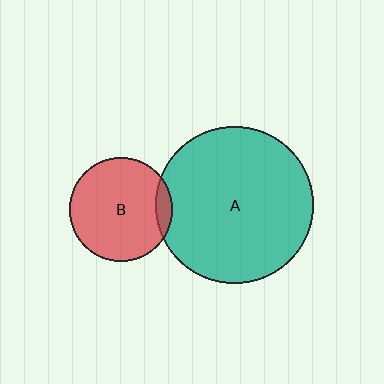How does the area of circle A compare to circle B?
Approximately 2.3 times.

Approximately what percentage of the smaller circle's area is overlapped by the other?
Approximately 10%.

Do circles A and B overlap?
Yes.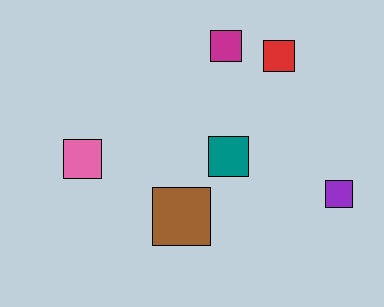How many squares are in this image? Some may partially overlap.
There are 6 squares.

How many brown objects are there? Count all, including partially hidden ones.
There is 1 brown object.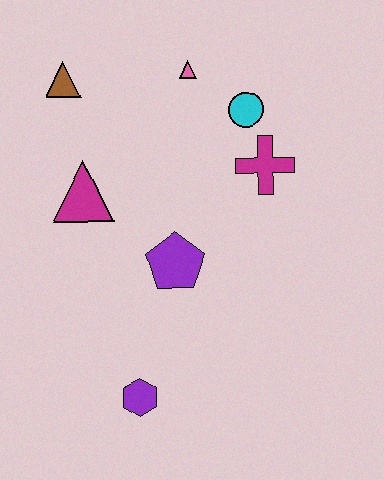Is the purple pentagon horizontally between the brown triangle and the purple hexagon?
No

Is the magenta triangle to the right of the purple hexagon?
No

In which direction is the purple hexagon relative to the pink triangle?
The purple hexagon is below the pink triangle.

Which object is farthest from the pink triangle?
The purple hexagon is farthest from the pink triangle.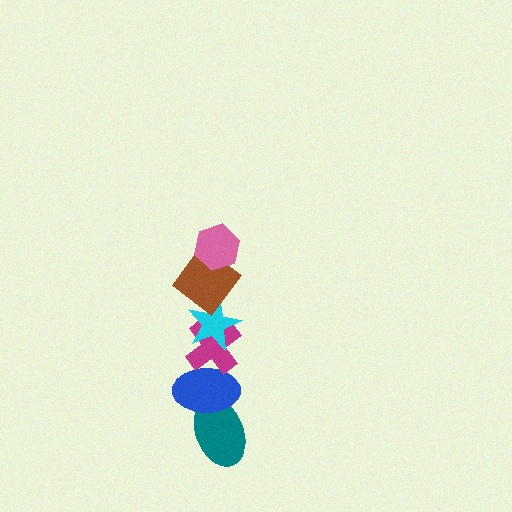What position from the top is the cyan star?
The cyan star is 3rd from the top.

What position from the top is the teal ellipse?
The teal ellipse is 6th from the top.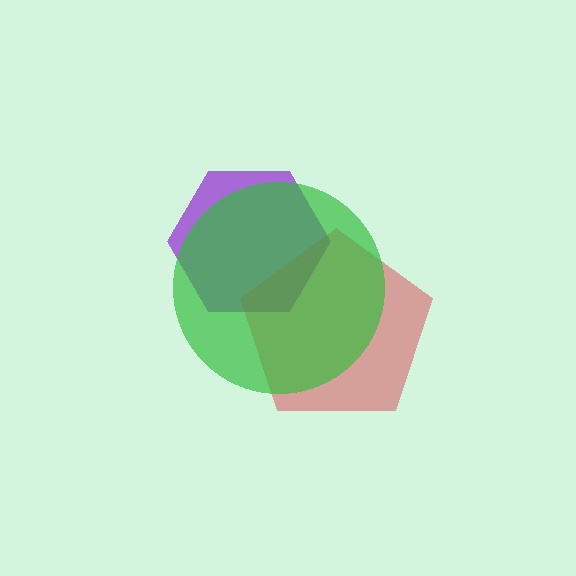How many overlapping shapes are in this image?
There are 3 overlapping shapes in the image.